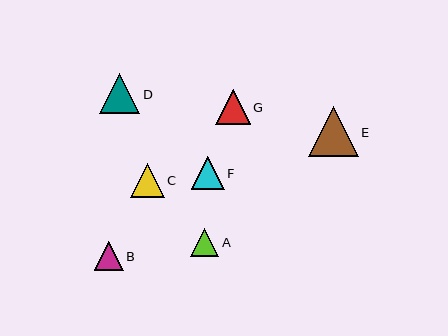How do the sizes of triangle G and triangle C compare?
Triangle G and triangle C are approximately the same size.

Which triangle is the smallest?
Triangle A is the smallest with a size of approximately 28 pixels.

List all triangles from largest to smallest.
From largest to smallest: E, D, G, C, F, B, A.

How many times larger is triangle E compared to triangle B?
Triangle E is approximately 1.8 times the size of triangle B.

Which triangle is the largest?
Triangle E is the largest with a size of approximately 50 pixels.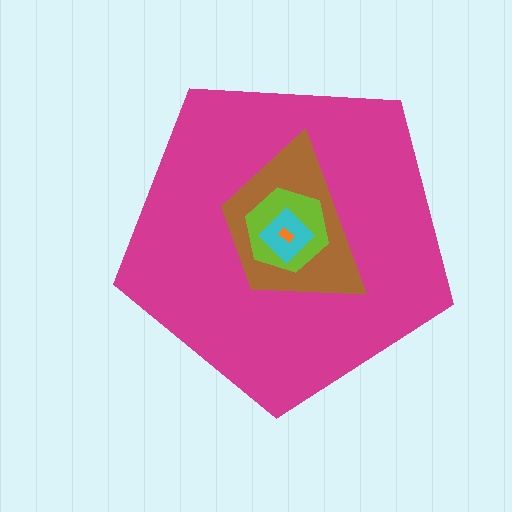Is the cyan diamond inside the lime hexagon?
Yes.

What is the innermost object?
The orange rectangle.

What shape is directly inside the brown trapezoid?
The lime hexagon.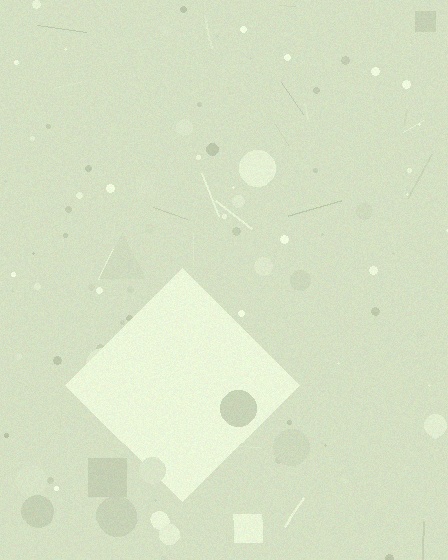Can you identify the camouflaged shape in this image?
The camouflaged shape is a diamond.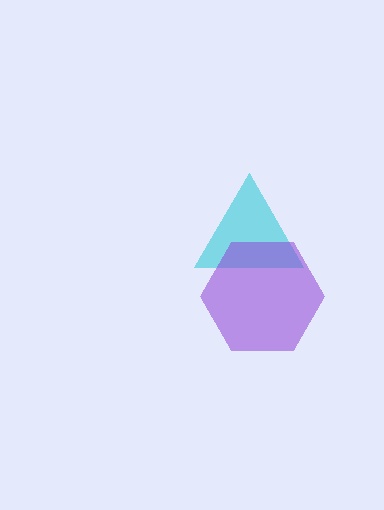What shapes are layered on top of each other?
The layered shapes are: a cyan triangle, a purple hexagon.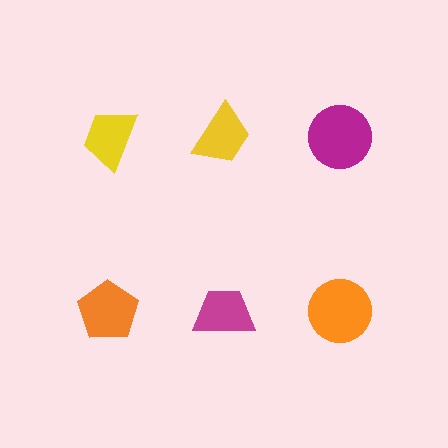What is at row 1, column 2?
A yellow trapezoid.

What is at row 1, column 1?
A yellow trapezoid.